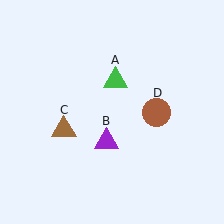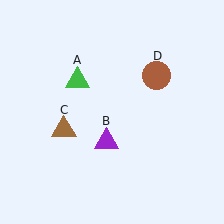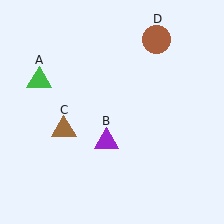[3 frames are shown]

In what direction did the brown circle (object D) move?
The brown circle (object D) moved up.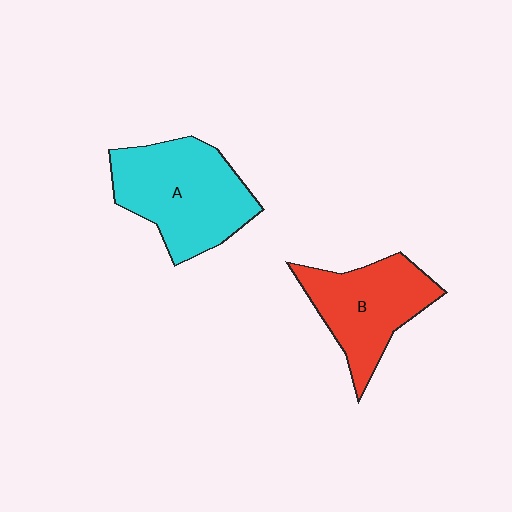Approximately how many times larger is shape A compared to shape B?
Approximately 1.2 times.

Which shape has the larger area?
Shape A (cyan).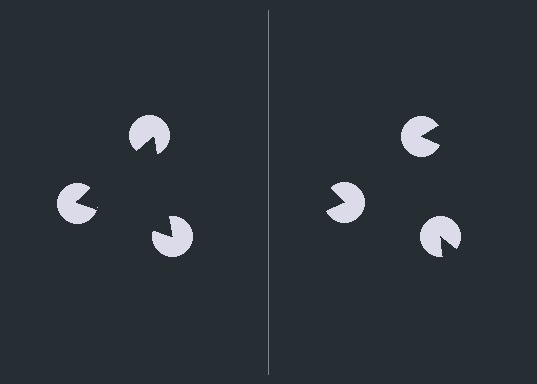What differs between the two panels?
The pac-man discs are positioned identically on both sides; only the wedge orientations differ. On the left they align to a triangle; on the right they are misaligned.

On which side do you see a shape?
An illusory triangle appears on the left side. On the right side the wedge cuts are rotated, so no coherent shape forms.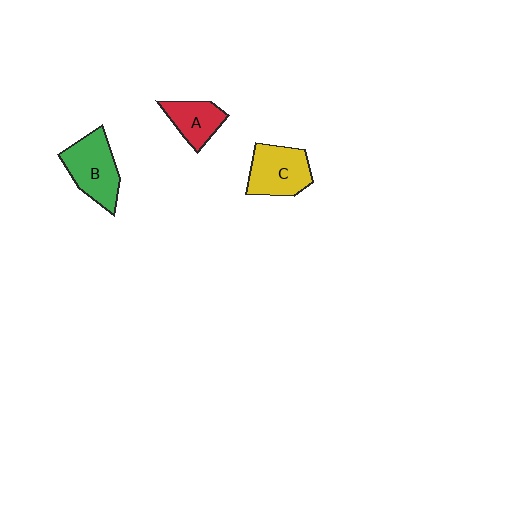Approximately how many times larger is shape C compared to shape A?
Approximately 1.4 times.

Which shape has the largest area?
Shape B (green).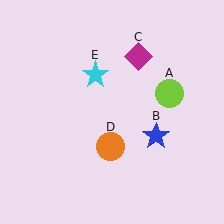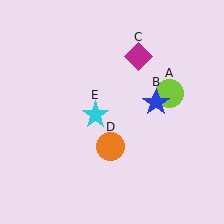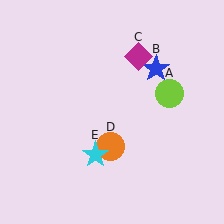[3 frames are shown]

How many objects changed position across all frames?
2 objects changed position: blue star (object B), cyan star (object E).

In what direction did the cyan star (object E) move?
The cyan star (object E) moved down.